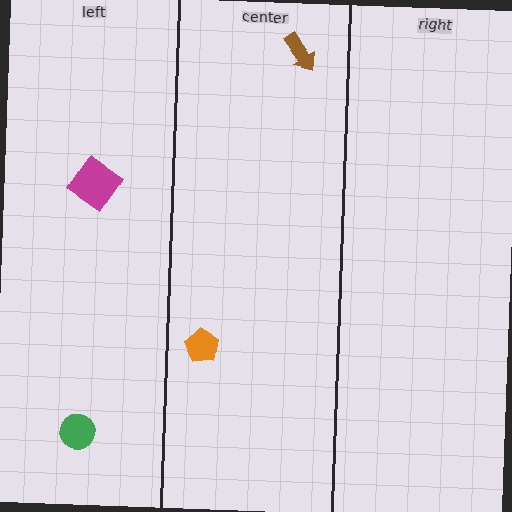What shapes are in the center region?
The orange pentagon, the brown arrow.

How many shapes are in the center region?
2.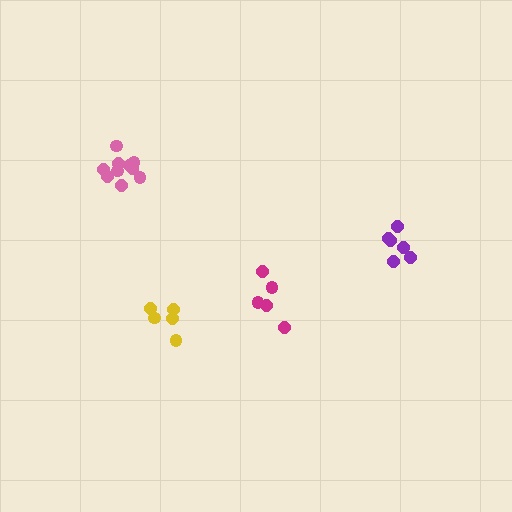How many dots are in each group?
Group 1: 5 dots, Group 2: 10 dots, Group 3: 6 dots, Group 4: 5 dots (26 total).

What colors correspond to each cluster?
The clusters are colored: yellow, pink, purple, magenta.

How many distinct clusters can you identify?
There are 4 distinct clusters.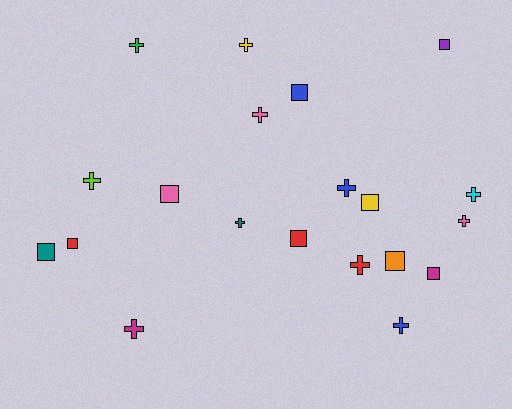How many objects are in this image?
There are 20 objects.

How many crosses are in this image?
There are 11 crosses.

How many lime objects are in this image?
There is 1 lime object.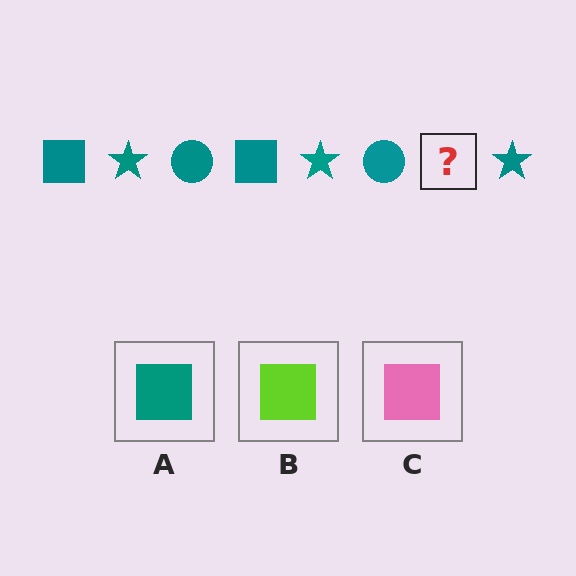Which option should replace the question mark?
Option A.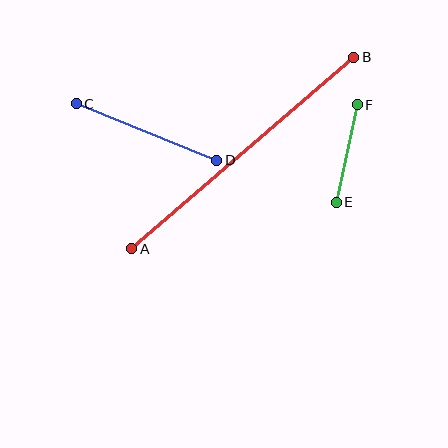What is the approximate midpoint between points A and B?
The midpoint is at approximately (243, 153) pixels.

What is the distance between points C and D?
The distance is approximately 152 pixels.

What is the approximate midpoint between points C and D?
The midpoint is at approximately (147, 132) pixels.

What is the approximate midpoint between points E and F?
The midpoint is at approximately (347, 154) pixels.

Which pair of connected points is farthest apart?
Points A and B are farthest apart.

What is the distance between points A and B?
The distance is approximately 293 pixels.